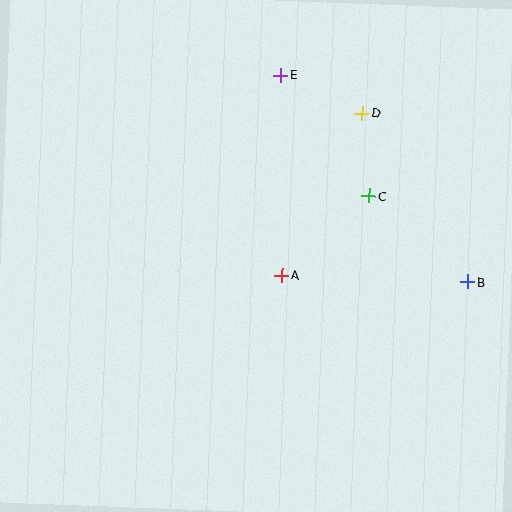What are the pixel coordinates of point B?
Point B is at (468, 282).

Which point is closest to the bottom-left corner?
Point A is closest to the bottom-left corner.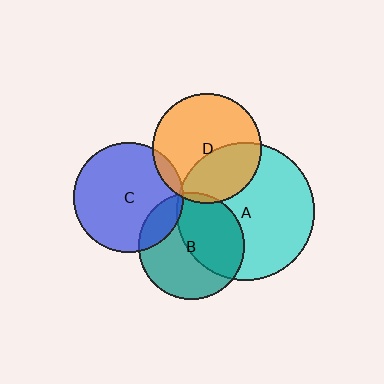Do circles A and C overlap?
Yes.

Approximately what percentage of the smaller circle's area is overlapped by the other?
Approximately 5%.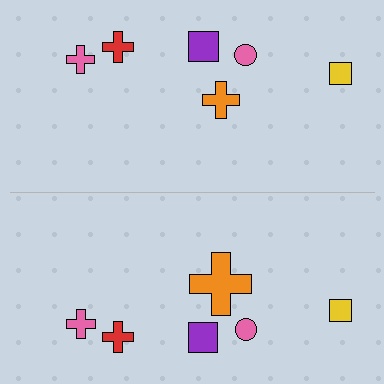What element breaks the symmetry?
The orange cross on the bottom side has a different size than its mirror counterpart.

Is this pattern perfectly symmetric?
No, the pattern is not perfectly symmetric. The orange cross on the bottom side has a different size than its mirror counterpart.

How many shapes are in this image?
There are 12 shapes in this image.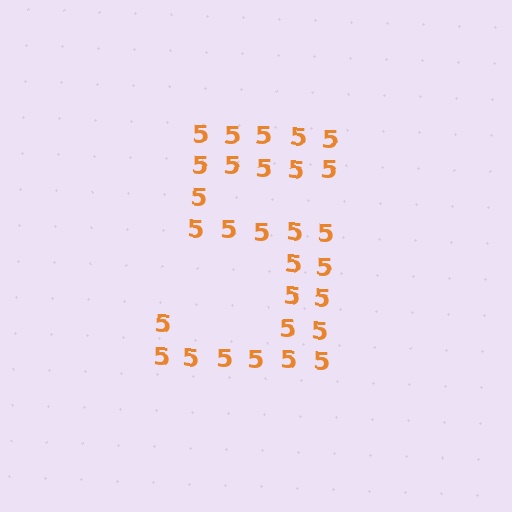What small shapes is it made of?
It is made of small digit 5's.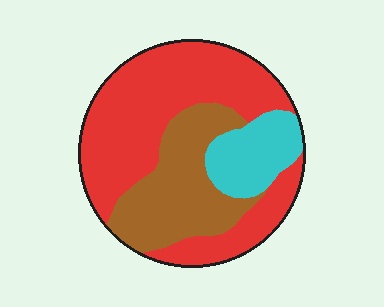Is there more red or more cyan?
Red.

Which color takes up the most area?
Red, at roughly 55%.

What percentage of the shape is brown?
Brown takes up between a sixth and a third of the shape.